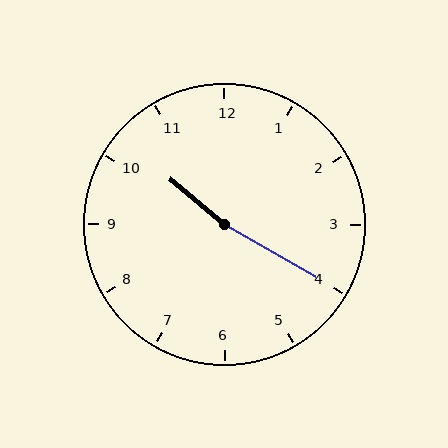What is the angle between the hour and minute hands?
Approximately 170 degrees.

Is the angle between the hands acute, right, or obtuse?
It is obtuse.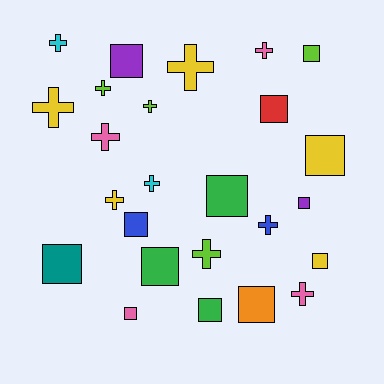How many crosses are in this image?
There are 12 crosses.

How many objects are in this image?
There are 25 objects.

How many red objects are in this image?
There is 1 red object.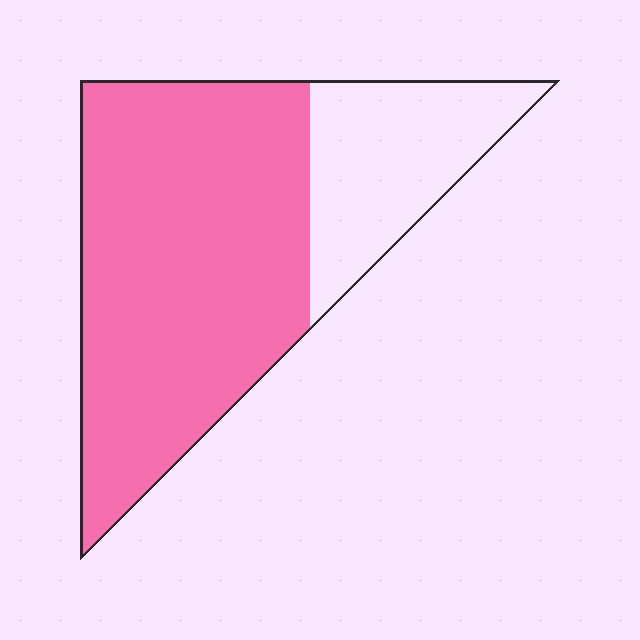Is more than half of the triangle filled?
Yes.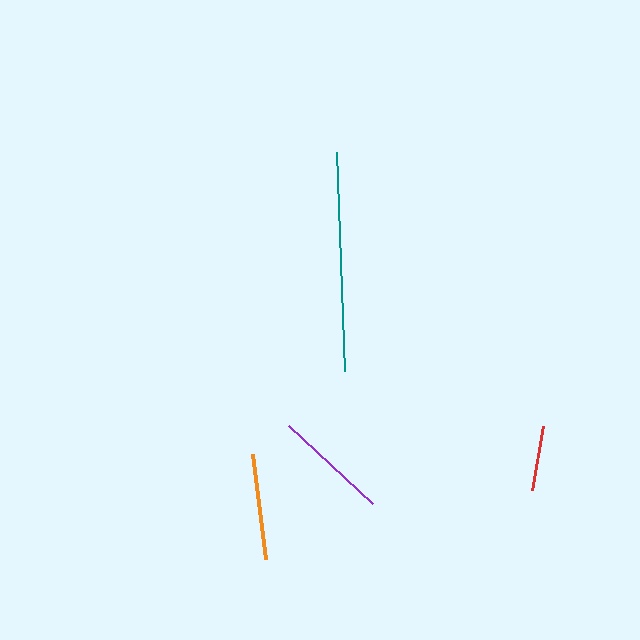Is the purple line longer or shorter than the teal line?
The teal line is longer than the purple line.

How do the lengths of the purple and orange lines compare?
The purple and orange lines are approximately the same length.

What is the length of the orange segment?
The orange segment is approximately 105 pixels long.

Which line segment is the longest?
The teal line is the longest at approximately 219 pixels.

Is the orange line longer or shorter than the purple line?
The purple line is longer than the orange line.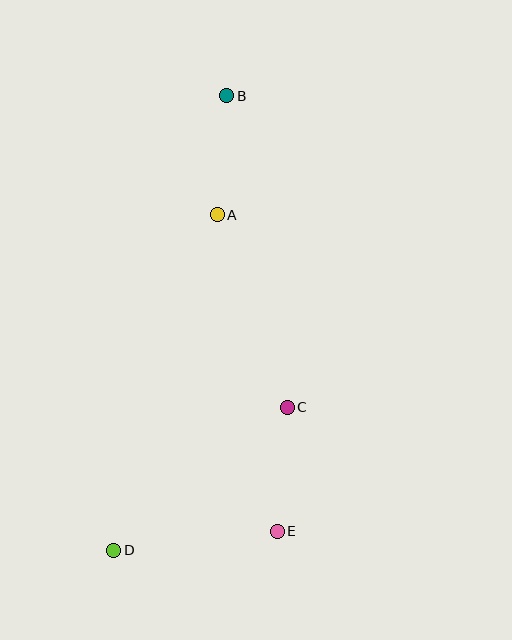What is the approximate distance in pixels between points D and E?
The distance between D and E is approximately 165 pixels.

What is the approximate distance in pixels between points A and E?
The distance between A and E is approximately 323 pixels.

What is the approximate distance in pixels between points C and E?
The distance between C and E is approximately 125 pixels.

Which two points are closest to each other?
Points A and B are closest to each other.